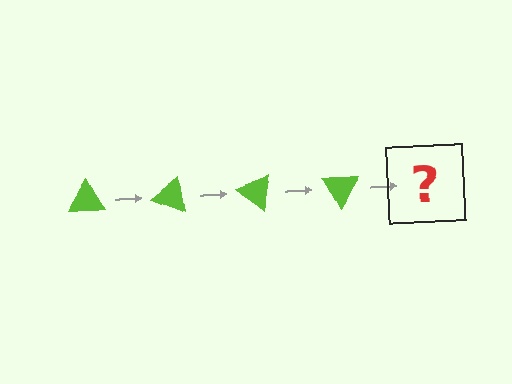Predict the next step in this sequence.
The next step is a lime triangle rotated 80 degrees.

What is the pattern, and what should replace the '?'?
The pattern is that the triangle rotates 20 degrees each step. The '?' should be a lime triangle rotated 80 degrees.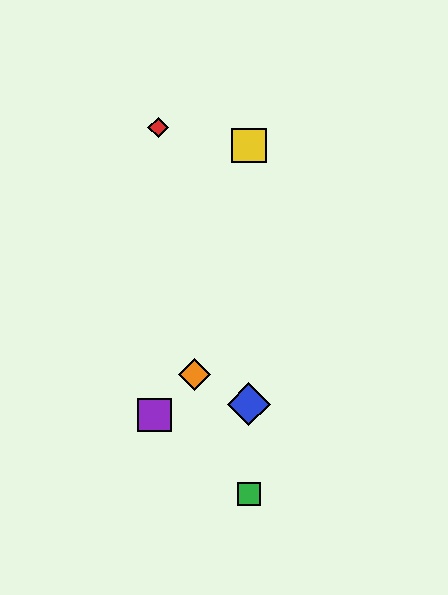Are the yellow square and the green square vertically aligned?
Yes, both are at x≈249.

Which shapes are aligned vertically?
The blue diamond, the green square, the yellow square are aligned vertically.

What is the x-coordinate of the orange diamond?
The orange diamond is at x≈195.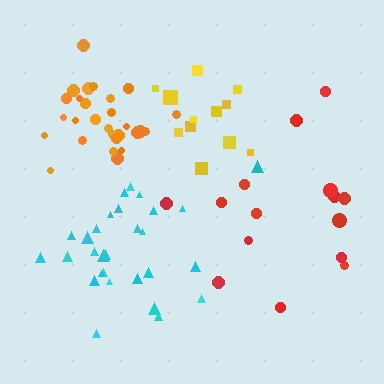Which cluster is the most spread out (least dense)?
Red.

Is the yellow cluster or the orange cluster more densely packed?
Orange.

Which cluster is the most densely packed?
Orange.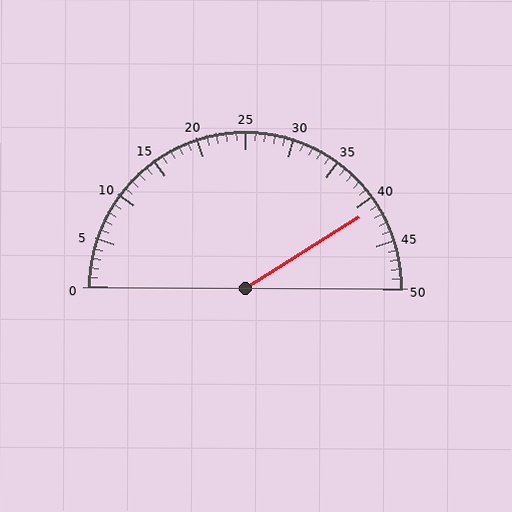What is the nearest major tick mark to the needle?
The nearest major tick mark is 40.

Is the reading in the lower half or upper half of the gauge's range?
The reading is in the upper half of the range (0 to 50).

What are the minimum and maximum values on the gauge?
The gauge ranges from 0 to 50.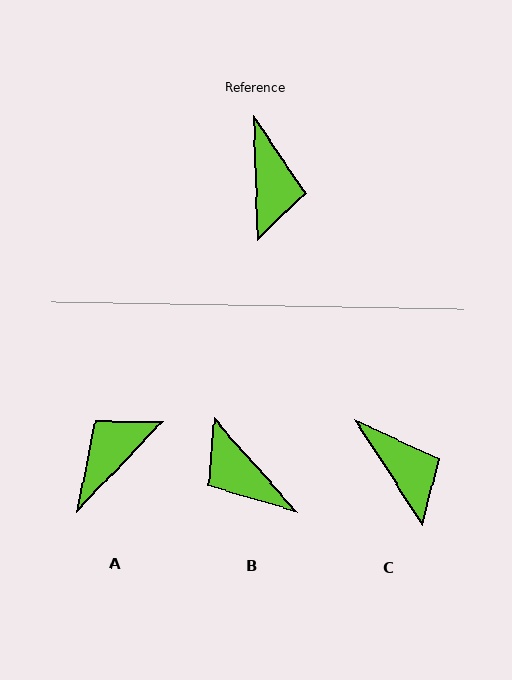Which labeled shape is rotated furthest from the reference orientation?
B, about 140 degrees away.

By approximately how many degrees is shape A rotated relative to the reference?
Approximately 134 degrees counter-clockwise.